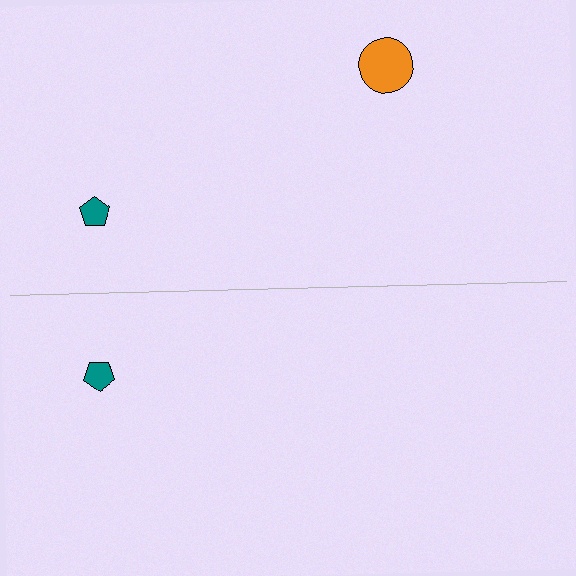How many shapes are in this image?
There are 3 shapes in this image.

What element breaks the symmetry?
A orange circle is missing from the bottom side.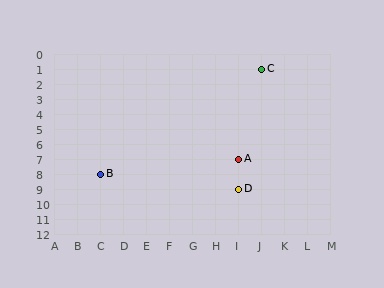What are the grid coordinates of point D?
Point D is at grid coordinates (I, 9).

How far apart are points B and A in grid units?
Points B and A are 6 columns and 1 row apart (about 6.1 grid units diagonally).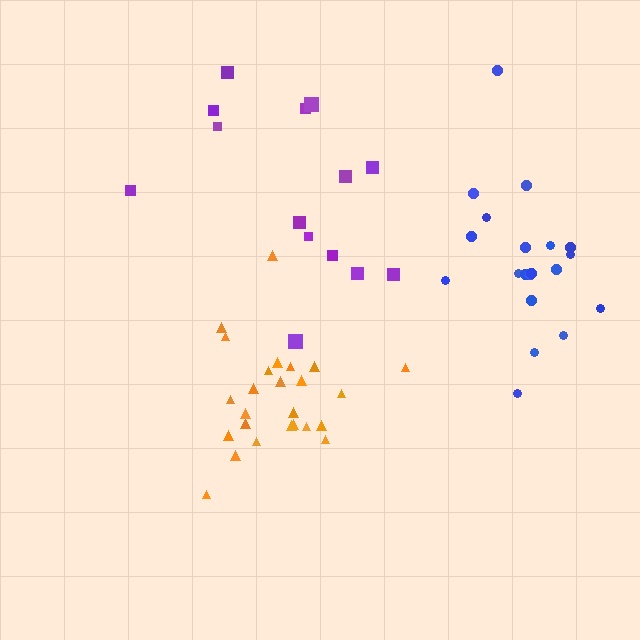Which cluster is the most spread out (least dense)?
Purple.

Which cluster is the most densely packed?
Orange.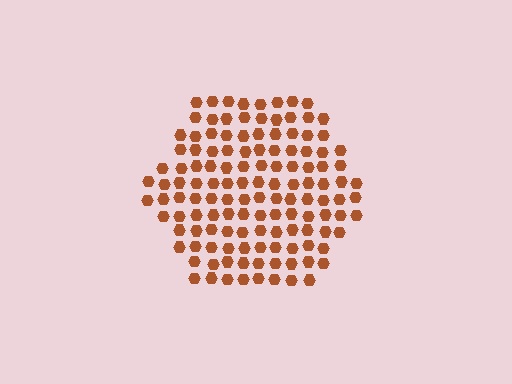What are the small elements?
The small elements are hexagons.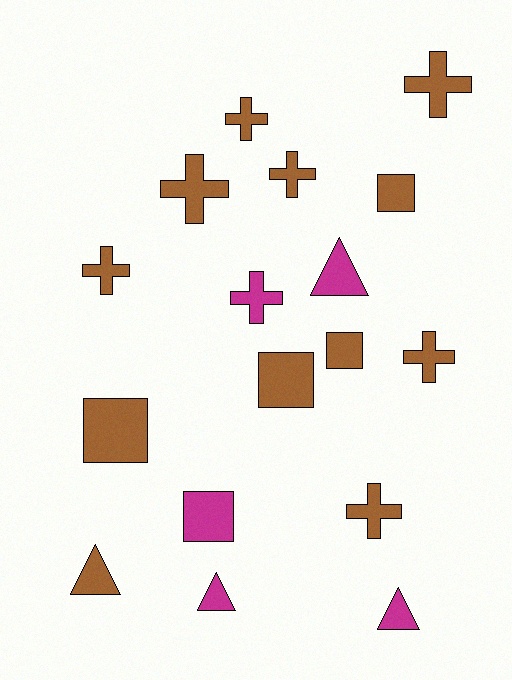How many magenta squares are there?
There is 1 magenta square.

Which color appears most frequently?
Brown, with 12 objects.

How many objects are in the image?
There are 17 objects.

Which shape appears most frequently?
Cross, with 8 objects.